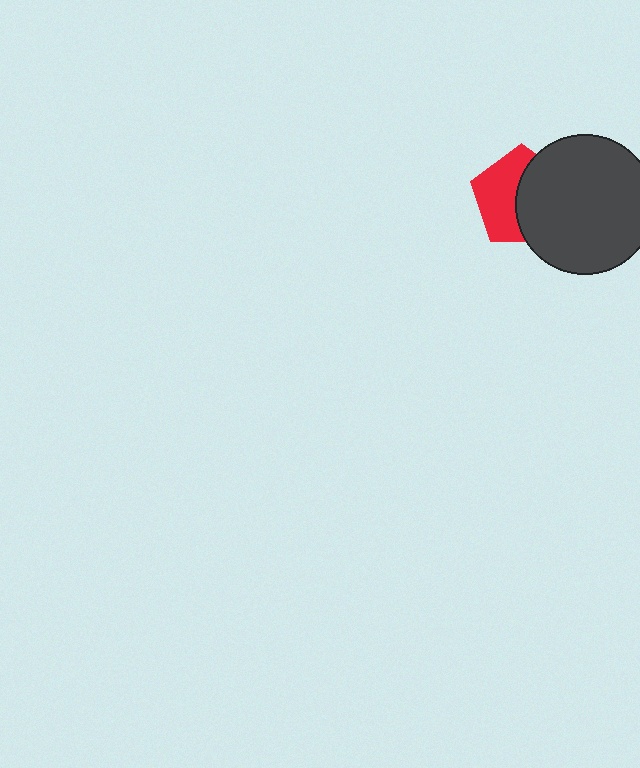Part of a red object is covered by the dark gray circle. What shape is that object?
It is a pentagon.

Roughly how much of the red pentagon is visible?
About half of it is visible (roughly 49%).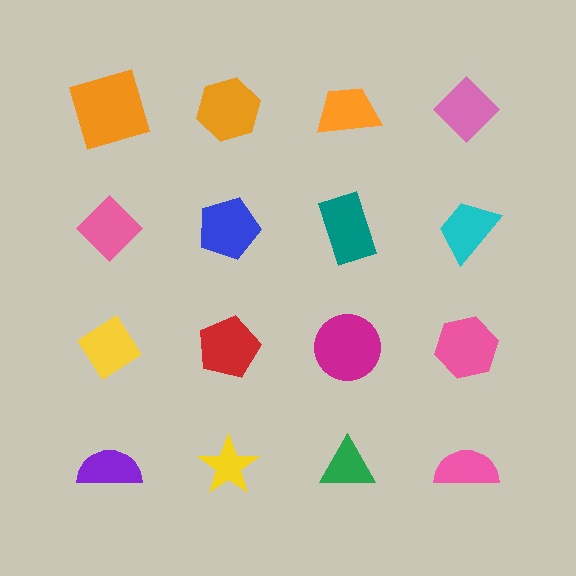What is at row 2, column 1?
A pink diamond.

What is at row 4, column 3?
A green triangle.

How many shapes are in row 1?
4 shapes.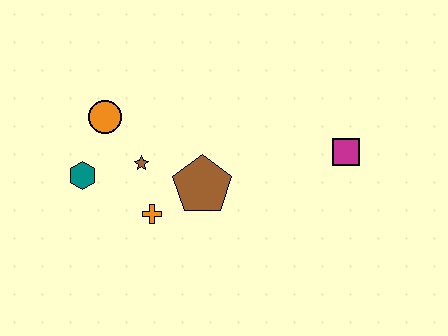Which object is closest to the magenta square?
The brown pentagon is closest to the magenta square.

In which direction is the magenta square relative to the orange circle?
The magenta square is to the right of the orange circle.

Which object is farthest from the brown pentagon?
The magenta square is farthest from the brown pentagon.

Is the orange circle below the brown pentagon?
No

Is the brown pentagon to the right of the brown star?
Yes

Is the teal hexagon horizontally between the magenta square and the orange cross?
No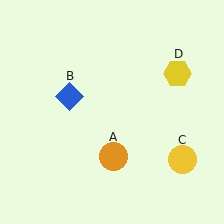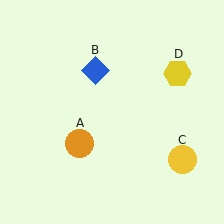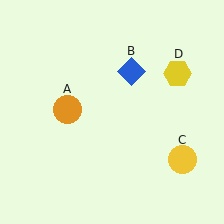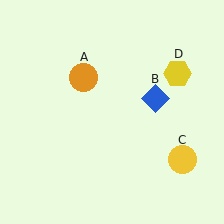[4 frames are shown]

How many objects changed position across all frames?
2 objects changed position: orange circle (object A), blue diamond (object B).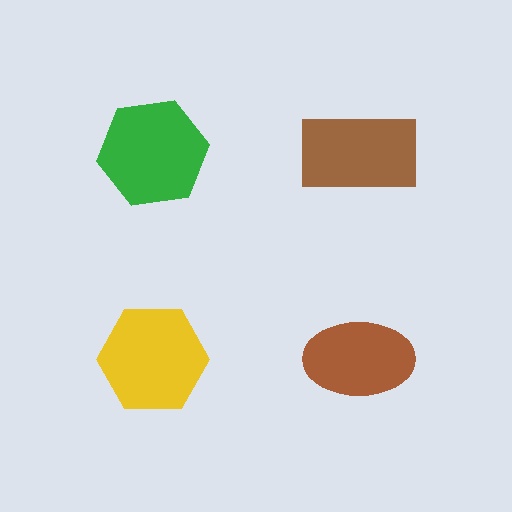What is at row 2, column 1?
A yellow hexagon.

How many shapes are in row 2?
2 shapes.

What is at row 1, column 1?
A green hexagon.